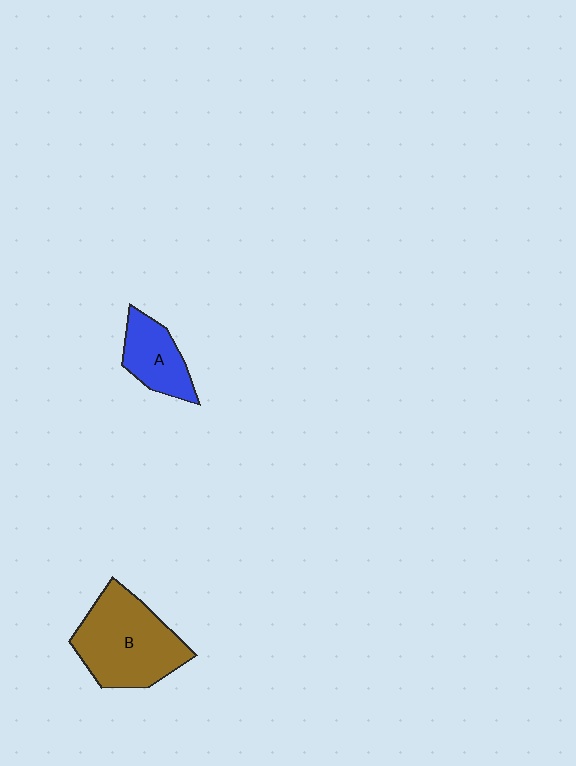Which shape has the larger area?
Shape B (brown).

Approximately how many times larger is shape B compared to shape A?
Approximately 2.0 times.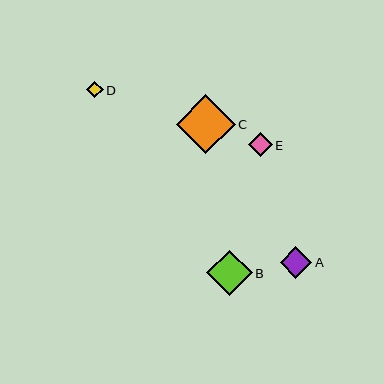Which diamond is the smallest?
Diamond D is the smallest with a size of approximately 16 pixels.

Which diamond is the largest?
Diamond C is the largest with a size of approximately 59 pixels.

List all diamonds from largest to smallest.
From largest to smallest: C, B, A, E, D.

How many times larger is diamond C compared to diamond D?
Diamond C is approximately 3.6 times the size of diamond D.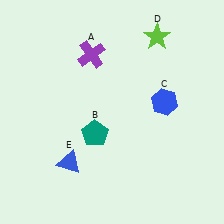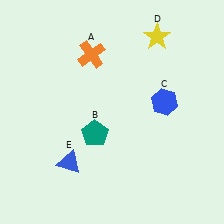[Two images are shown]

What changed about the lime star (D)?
In Image 1, D is lime. In Image 2, it changed to yellow.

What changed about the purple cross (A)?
In Image 1, A is purple. In Image 2, it changed to orange.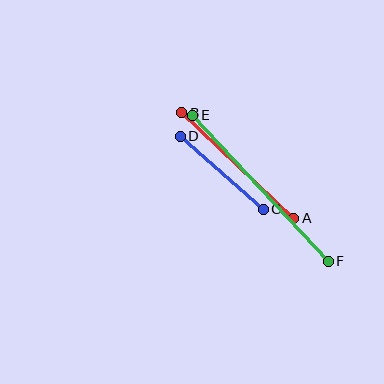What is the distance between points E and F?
The distance is approximately 199 pixels.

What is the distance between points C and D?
The distance is approximately 111 pixels.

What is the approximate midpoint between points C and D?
The midpoint is at approximately (222, 173) pixels.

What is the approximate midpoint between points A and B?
The midpoint is at approximately (238, 166) pixels.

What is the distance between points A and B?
The distance is approximately 154 pixels.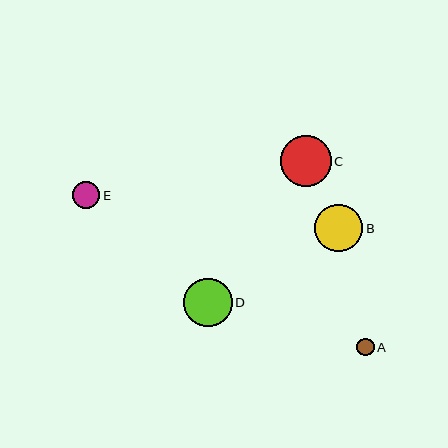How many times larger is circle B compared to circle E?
Circle B is approximately 1.8 times the size of circle E.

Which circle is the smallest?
Circle A is the smallest with a size of approximately 18 pixels.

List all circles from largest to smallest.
From largest to smallest: C, D, B, E, A.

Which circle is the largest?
Circle C is the largest with a size of approximately 51 pixels.